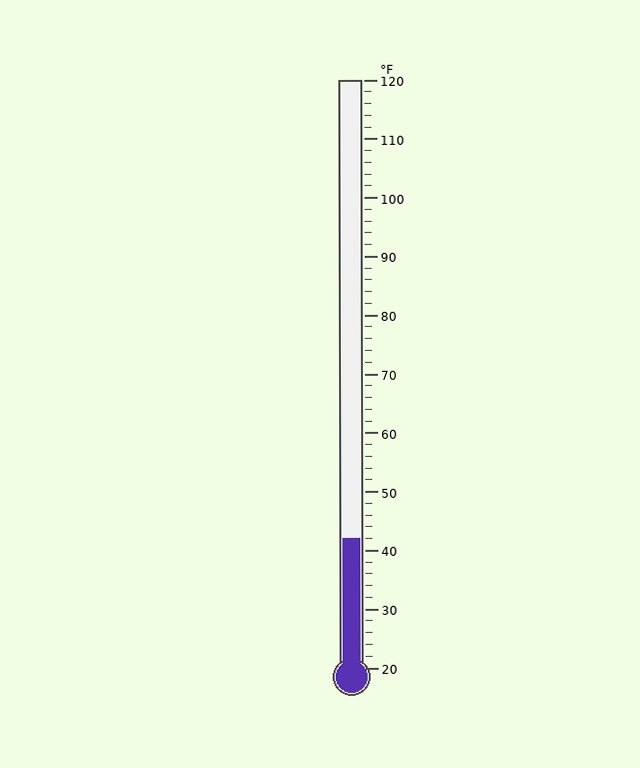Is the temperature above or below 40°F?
The temperature is above 40°F.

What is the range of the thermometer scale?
The thermometer scale ranges from 20°F to 120°F.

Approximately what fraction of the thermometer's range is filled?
The thermometer is filled to approximately 20% of its range.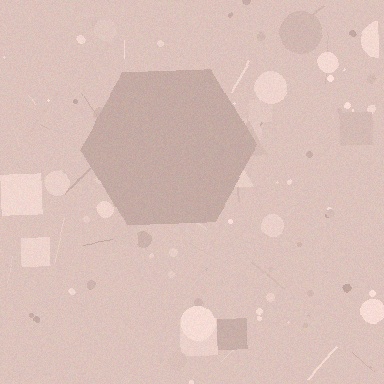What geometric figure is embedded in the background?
A hexagon is embedded in the background.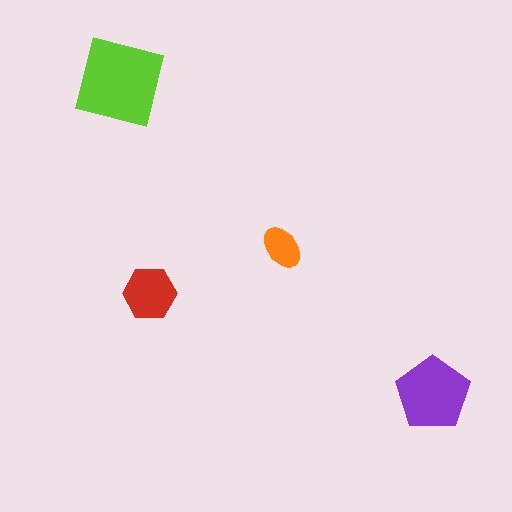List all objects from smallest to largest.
The orange ellipse, the red hexagon, the purple pentagon, the lime square.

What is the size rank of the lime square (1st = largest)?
1st.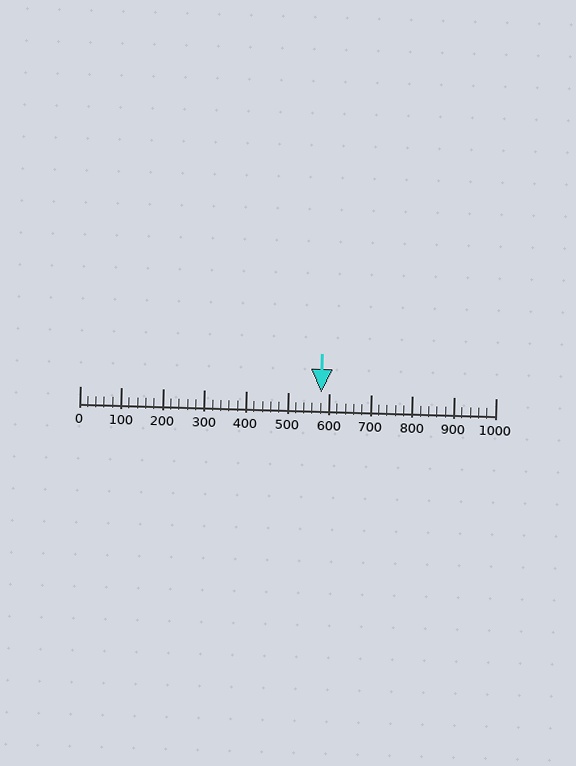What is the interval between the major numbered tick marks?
The major tick marks are spaced 100 units apart.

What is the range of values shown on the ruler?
The ruler shows values from 0 to 1000.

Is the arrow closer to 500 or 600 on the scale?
The arrow is closer to 600.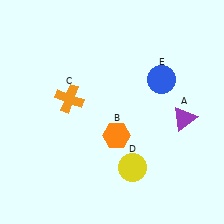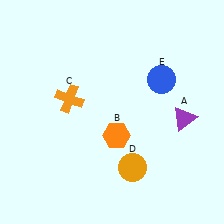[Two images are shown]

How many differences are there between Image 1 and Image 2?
There is 1 difference between the two images.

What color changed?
The circle (D) changed from yellow in Image 1 to orange in Image 2.